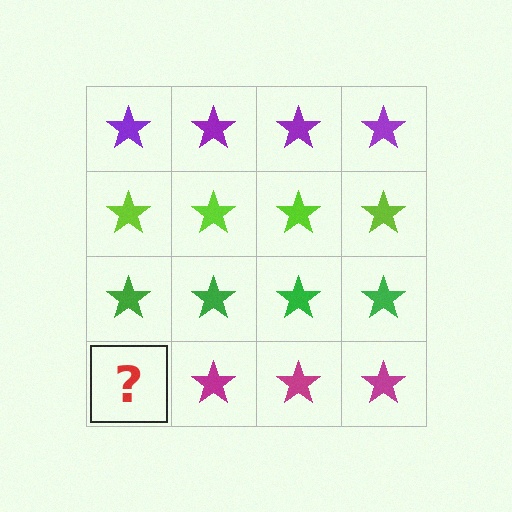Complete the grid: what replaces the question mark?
The question mark should be replaced with a magenta star.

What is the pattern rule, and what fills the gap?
The rule is that each row has a consistent color. The gap should be filled with a magenta star.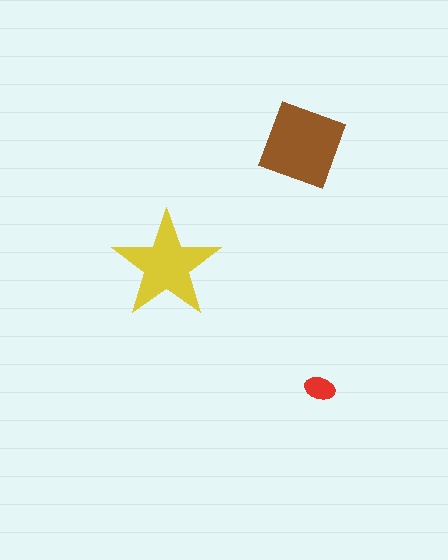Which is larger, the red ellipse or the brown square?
The brown square.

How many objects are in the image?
There are 3 objects in the image.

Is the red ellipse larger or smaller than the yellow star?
Smaller.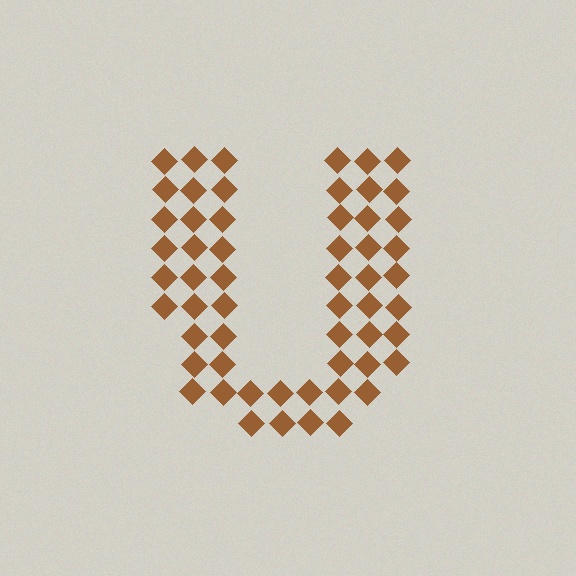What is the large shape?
The large shape is the letter U.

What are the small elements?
The small elements are diamonds.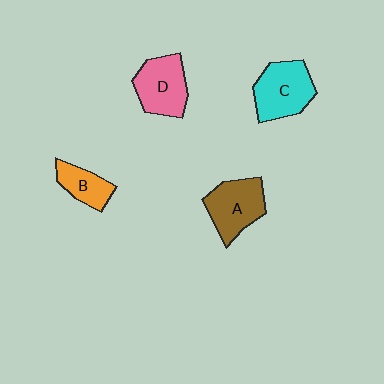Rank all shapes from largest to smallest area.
From largest to smallest: C (cyan), A (brown), D (pink), B (orange).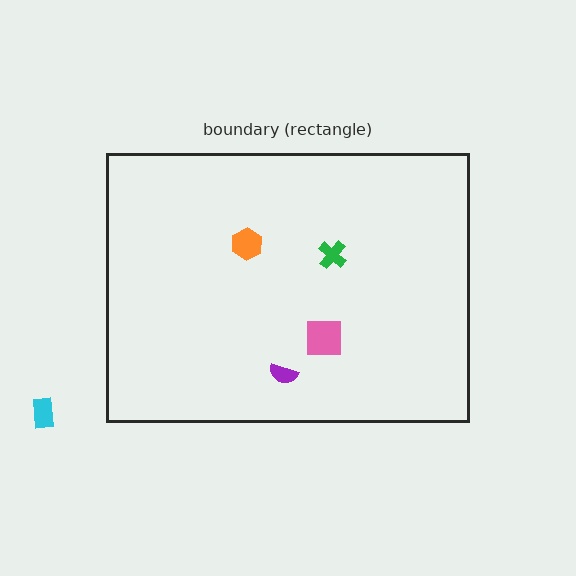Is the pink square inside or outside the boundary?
Inside.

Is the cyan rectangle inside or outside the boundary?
Outside.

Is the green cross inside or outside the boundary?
Inside.